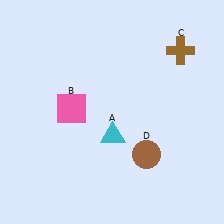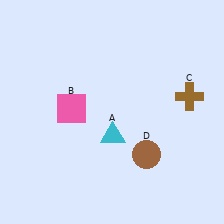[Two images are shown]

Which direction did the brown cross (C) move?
The brown cross (C) moved down.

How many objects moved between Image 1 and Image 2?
1 object moved between the two images.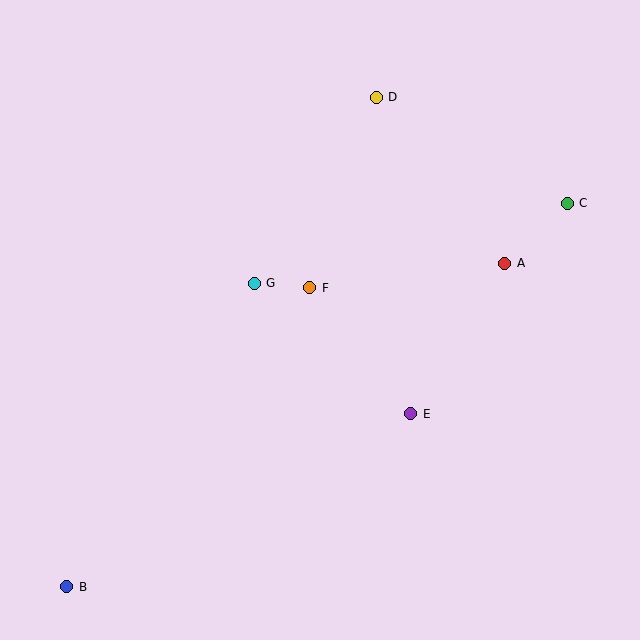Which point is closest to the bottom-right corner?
Point E is closest to the bottom-right corner.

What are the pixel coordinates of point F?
Point F is at (310, 288).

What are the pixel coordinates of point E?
Point E is at (411, 414).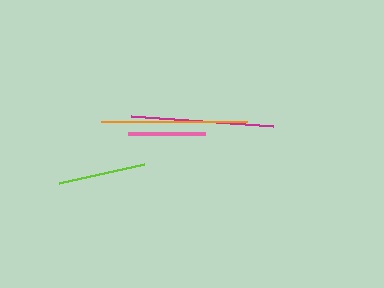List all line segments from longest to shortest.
From longest to shortest: orange, magenta, lime, pink.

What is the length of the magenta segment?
The magenta segment is approximately 143 pixels long.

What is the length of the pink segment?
The pink segment is approximately 76 pixels long.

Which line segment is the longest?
The orange line is the longest at approximately 146 pixels.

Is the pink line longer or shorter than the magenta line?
The magenta line is longer than the pink line.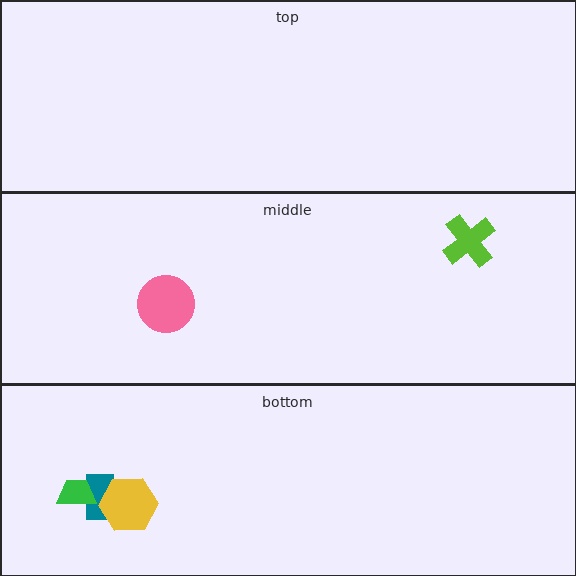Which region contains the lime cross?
The middle region.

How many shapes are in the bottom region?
3.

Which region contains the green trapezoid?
The bottom region.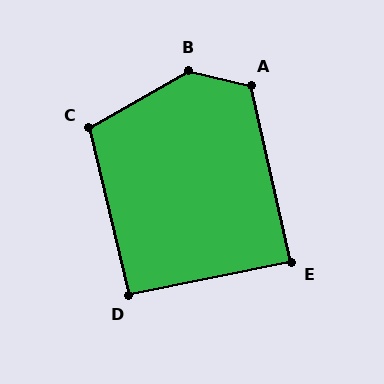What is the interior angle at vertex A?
Approximately 117 degrees (obtuse).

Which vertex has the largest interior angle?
B, at approximately 136 degrees.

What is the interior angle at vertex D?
Approximately 92 degrees (approximately right).